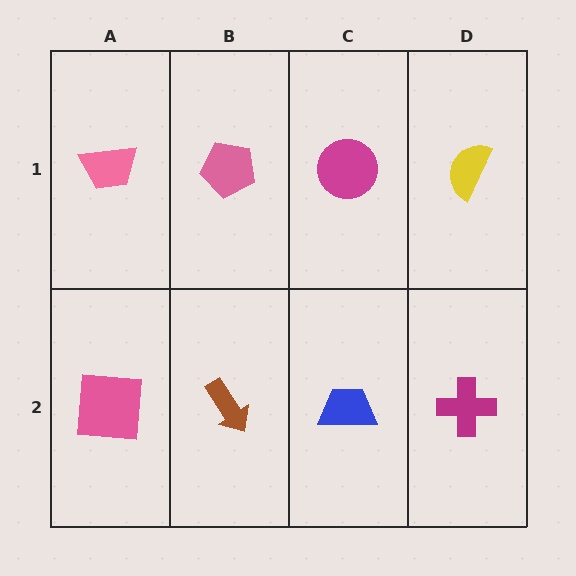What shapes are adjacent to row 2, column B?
A pink pentagon (row 1, column B), a pink square (row 2, column A), a blue trapezoid (row 2, column C).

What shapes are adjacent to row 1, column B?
A brown arrow (row 2, column B), a pink trapezoid (row 1, column A), a magenta circle (row 1, column C).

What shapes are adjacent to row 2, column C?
A magenta circle (row 1, column C), a brown arrow (row 2, column B), a magenta cross (row 2, column D).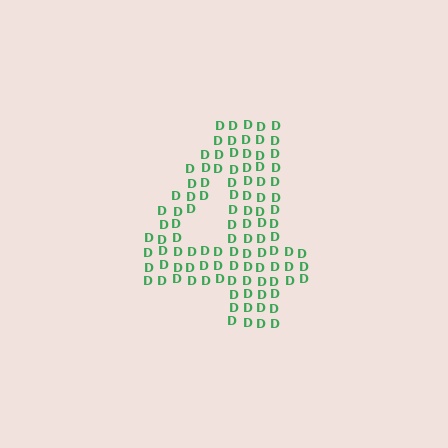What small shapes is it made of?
It is made of small letter D's.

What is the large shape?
The large shape is the digit 4.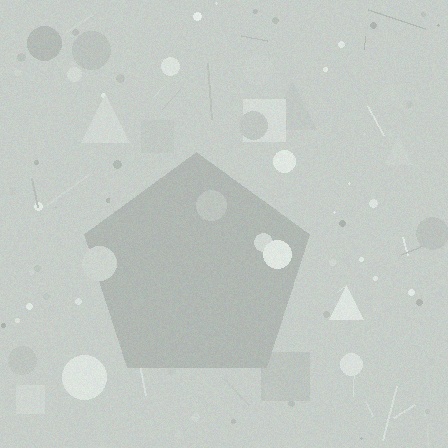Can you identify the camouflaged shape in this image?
The camouflaged shape is a pentagon.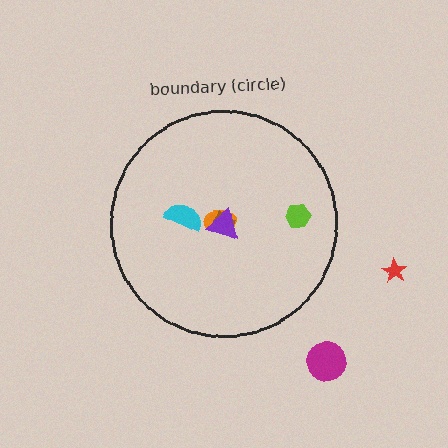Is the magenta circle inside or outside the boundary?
Outside.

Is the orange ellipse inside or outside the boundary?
Inside.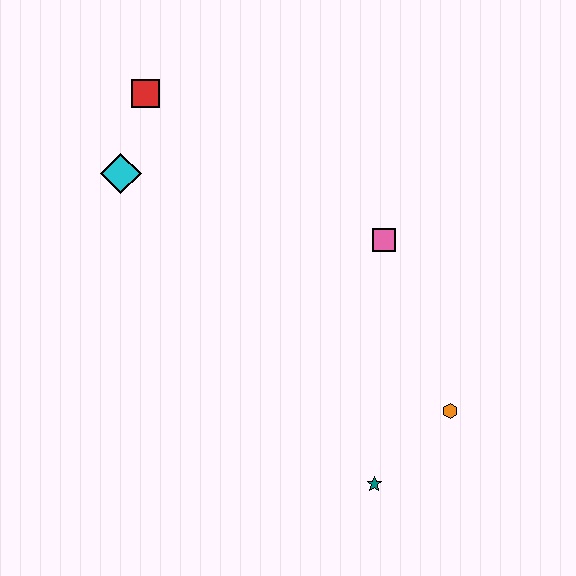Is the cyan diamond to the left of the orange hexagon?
Yes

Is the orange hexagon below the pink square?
Yes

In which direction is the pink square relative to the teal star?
The pink square is above the teal star.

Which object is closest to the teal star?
The orange hexagon is closest to the teal star.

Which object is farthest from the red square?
The teal star is farthest from the red square.